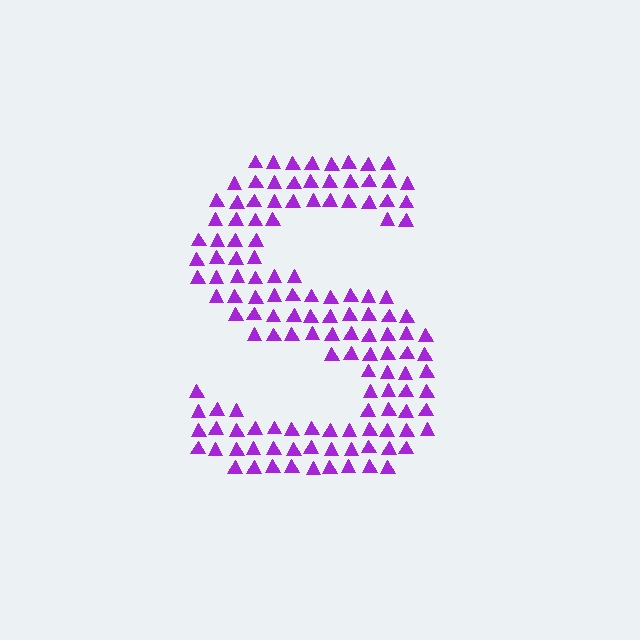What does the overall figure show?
The overall figure shows the letter S.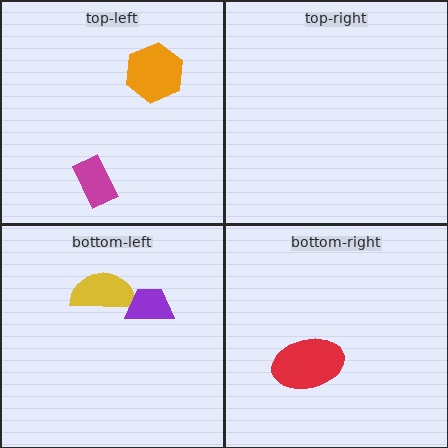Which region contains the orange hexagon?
The top-left region.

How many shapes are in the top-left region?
2.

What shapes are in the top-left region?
The magenta rectangle, the orange hexagon.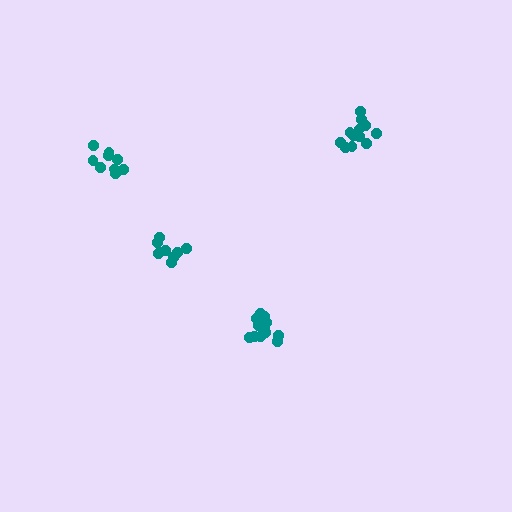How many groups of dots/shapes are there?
There are 4 groups.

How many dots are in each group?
Group 1: 9 dots, Group 2: 9 dots, Group 3: 13 dots, Group 4: 13 dots (44 total).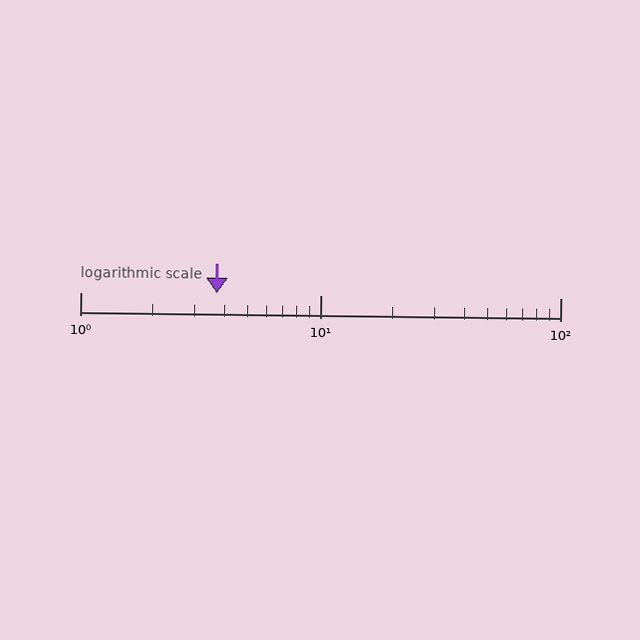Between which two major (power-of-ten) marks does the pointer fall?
The pointer is between 1 and 10.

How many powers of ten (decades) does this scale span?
The scale spans 2 decades, from 1 to 100.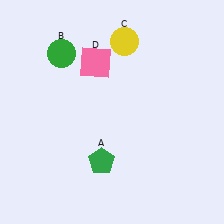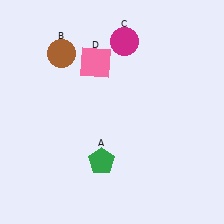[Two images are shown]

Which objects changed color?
B changed from green to brown. C changed from yellow to magenta.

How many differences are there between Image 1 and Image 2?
There are 2 differences between the two images.